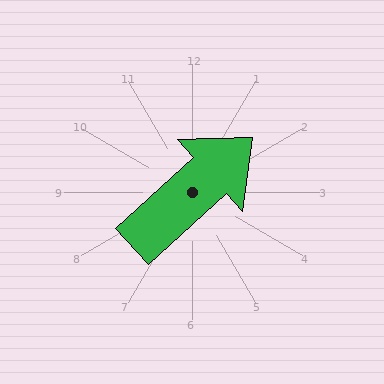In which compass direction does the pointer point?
Northeast.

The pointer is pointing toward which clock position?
Roughly 2 o'clock.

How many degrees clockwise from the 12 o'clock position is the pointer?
Approximately 48 degrees.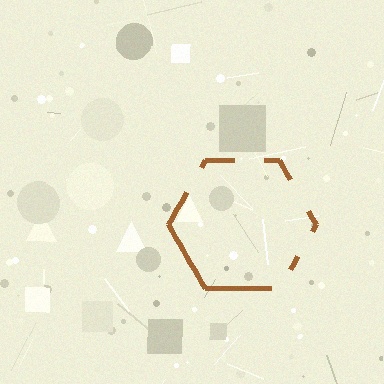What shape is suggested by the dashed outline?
The dashed outline suggests a hexagon.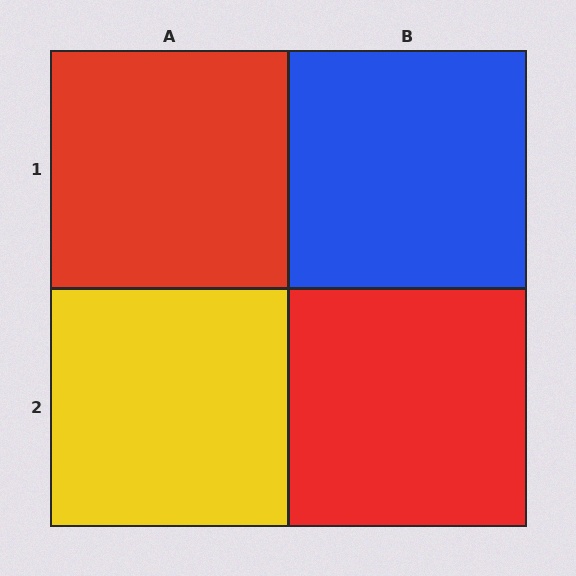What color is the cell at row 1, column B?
Blue.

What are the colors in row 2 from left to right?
Yellow, red.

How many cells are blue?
1 cell is blue.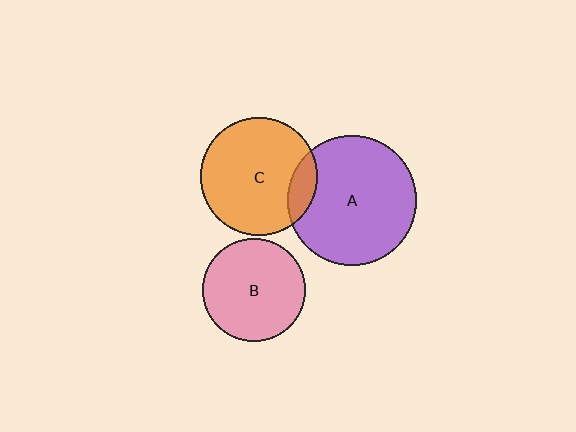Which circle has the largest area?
Circle A (purple).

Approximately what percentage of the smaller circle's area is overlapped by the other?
Approximately 15%.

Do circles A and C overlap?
Yes.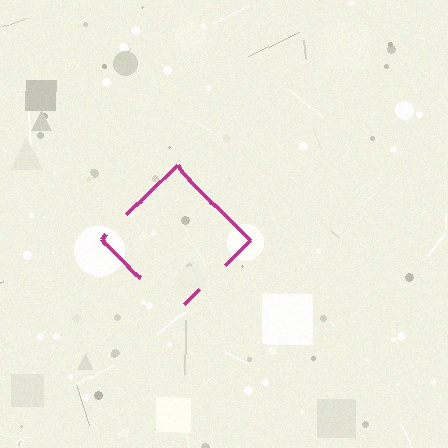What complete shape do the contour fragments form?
The contour fragments form a diamond.